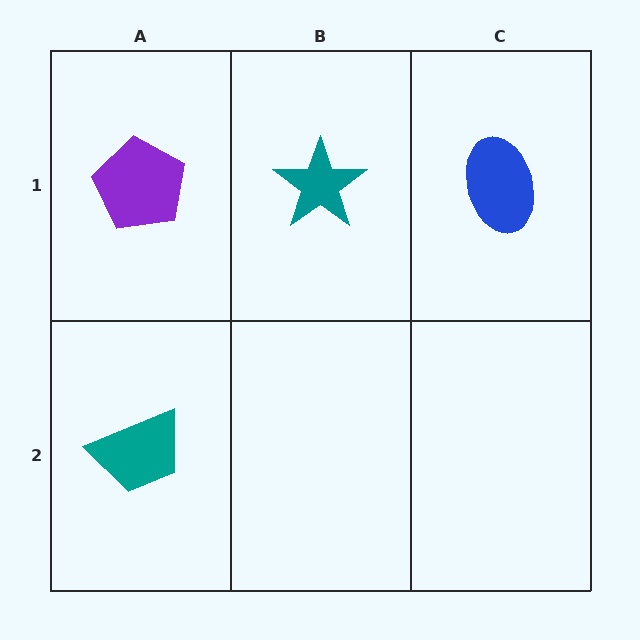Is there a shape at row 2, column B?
No, that cell is empty.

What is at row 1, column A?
A purple pentagon.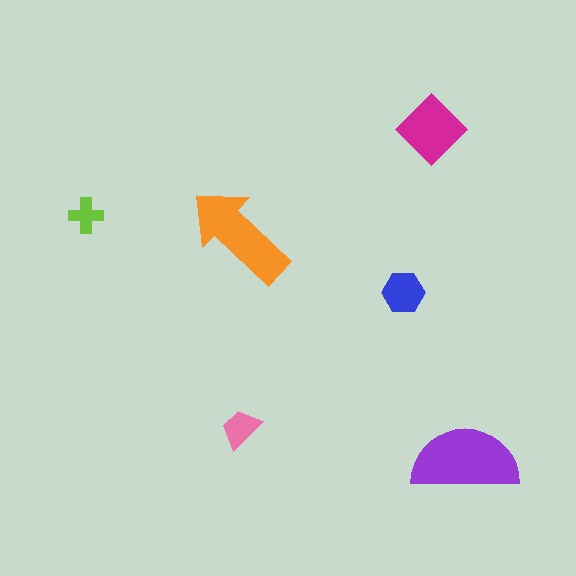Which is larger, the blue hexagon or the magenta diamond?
The magenta diamond.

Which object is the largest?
The purple semicircle.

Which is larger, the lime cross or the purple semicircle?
The purple semicircle.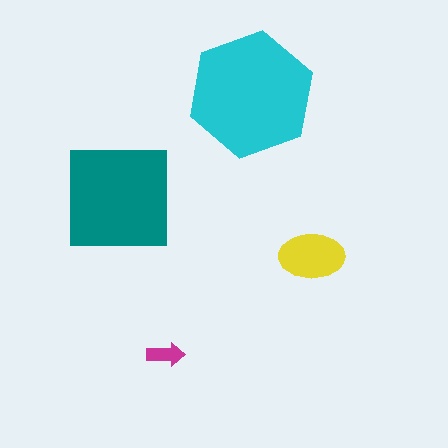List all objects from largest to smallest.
The cyan hexagon, the teal square, the yellow ellipse, the magenta arrow.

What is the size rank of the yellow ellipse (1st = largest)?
3rd.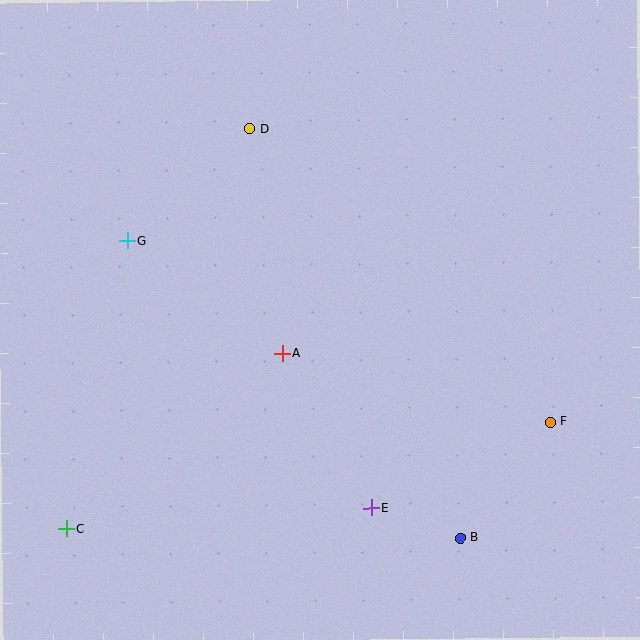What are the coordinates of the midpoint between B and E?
The midpoint between B and E is at (416, 523).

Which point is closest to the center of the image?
Point A at (283, 354) is closest to the center.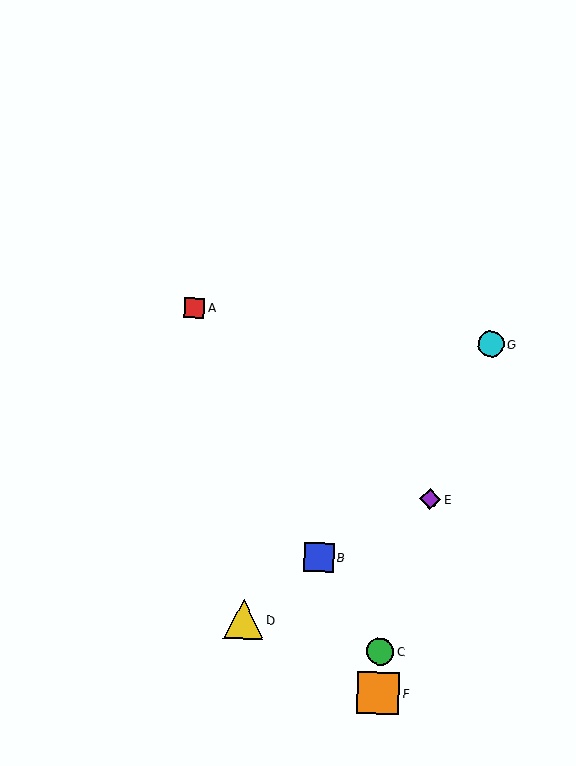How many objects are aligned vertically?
2 objects (C, F) are aligned vertically.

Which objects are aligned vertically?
Objects C, F are aligned vertically.